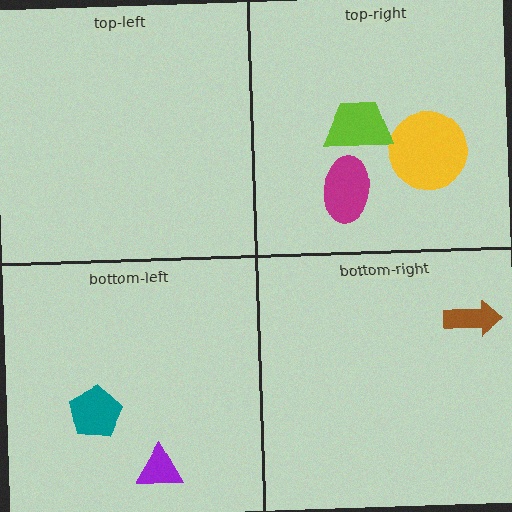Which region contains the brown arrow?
The bottom-right region.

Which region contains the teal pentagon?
The bottom-left region.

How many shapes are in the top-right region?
3.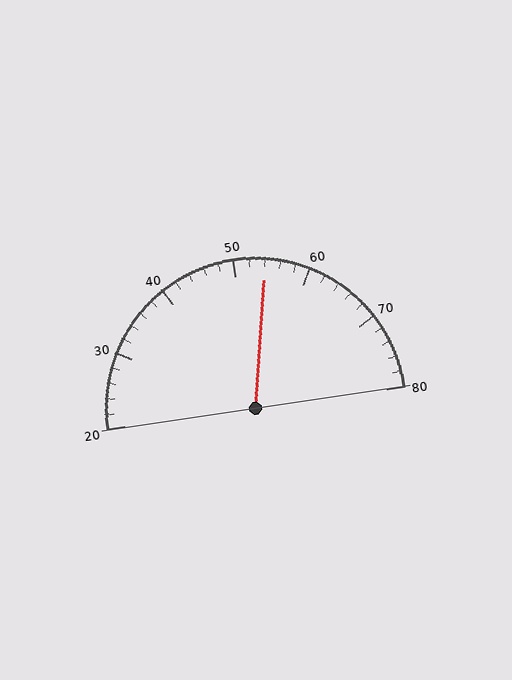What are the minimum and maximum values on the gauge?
The gauge ranges from 20 to 80.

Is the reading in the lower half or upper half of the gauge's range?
The reading is in the upper half of the range (20 to 80).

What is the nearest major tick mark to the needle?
The nearest major tick mark is 50.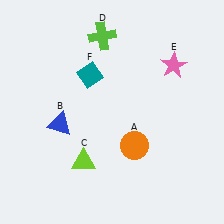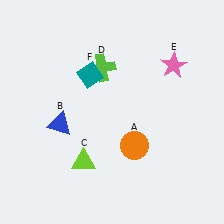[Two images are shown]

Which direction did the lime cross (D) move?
The lime cross (D) moved down.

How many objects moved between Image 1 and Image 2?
1 object moved between the two images.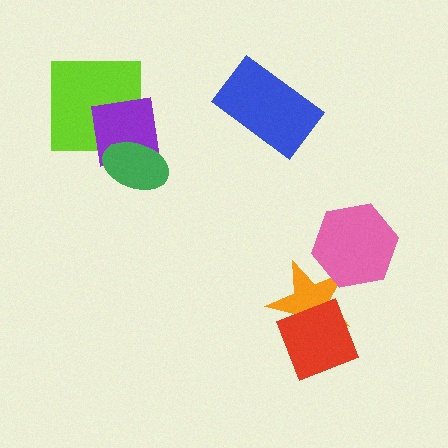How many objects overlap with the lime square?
1 object overlaps with the lime square.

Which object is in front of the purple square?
The green ellipse is in front of the purple square.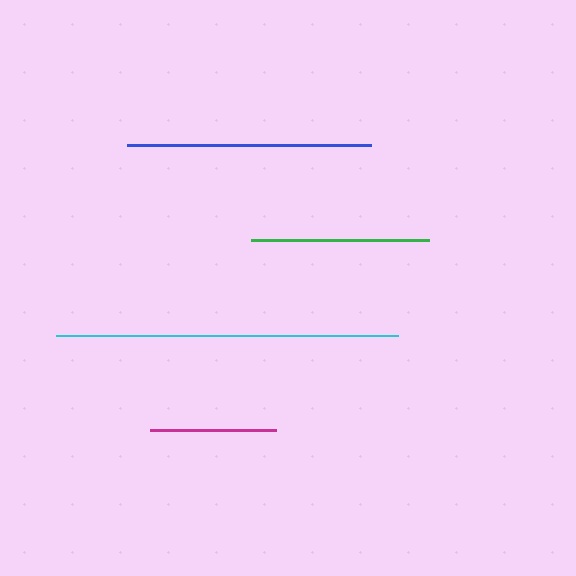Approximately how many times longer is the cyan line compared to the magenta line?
The cyan line is approximately 2.7 times the length of the magenta line.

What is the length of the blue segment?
The blue segment is approximately 244 pixels long.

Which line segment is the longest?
The cyan line is the longest at approximately 342 pixels.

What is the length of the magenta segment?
The magenta segment is approximately 126 pixels long.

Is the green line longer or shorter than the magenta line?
The green line is longer than the magenta line.